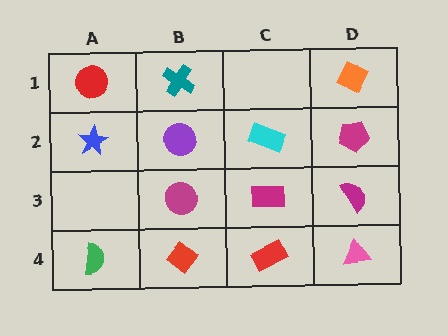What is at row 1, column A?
A red circle.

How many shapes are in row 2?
4 shapes.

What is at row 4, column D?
A pink triangle.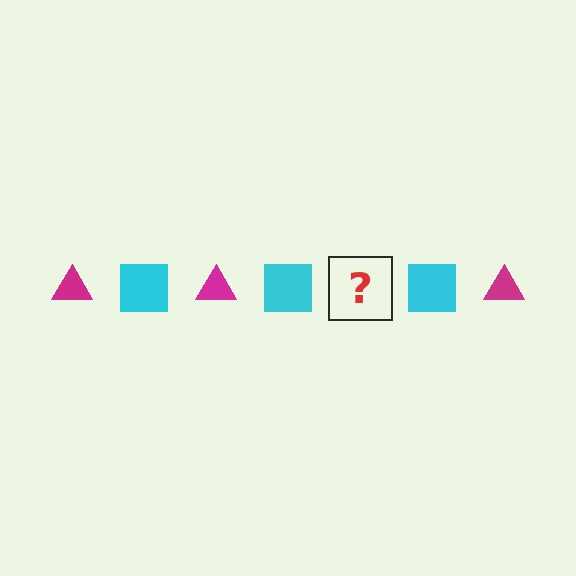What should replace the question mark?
The question mark should be replaced with a magenta triangle.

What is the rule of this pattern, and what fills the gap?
The rule is that the pattern alternates between magenta triangle and cyan square. The gap should be filled with a magenta triangle.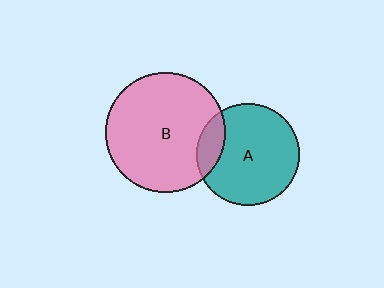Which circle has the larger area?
Circle B (pink).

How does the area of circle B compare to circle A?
Approximately 1.4 times.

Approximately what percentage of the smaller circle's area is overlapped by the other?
Approximately 15%.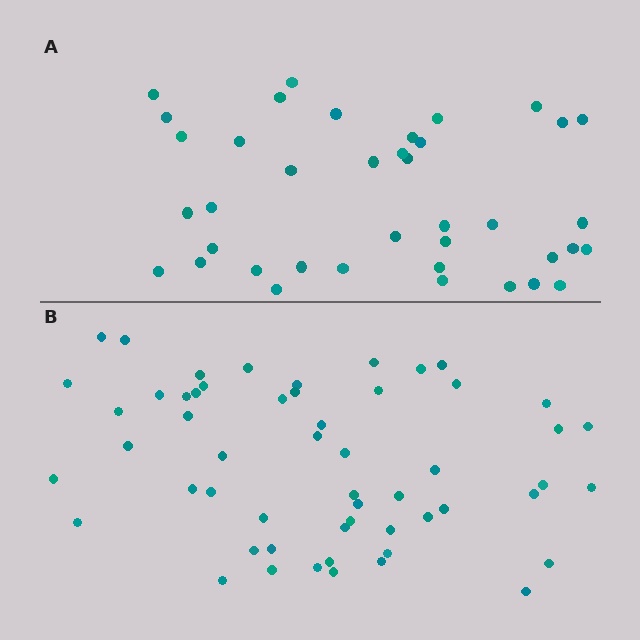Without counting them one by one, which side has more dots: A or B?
Region B (the bottom region) has more dots.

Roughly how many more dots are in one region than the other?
Region B has approximately 15 more dots than region A.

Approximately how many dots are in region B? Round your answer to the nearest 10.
About 60 dots. (The exact count is 55, which rounds to 60.)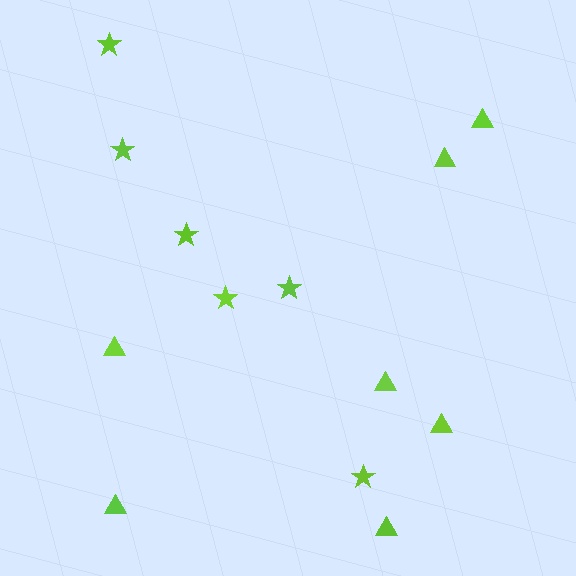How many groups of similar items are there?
There are 2 groups: one group of stars (6) and one group of triangles (7).